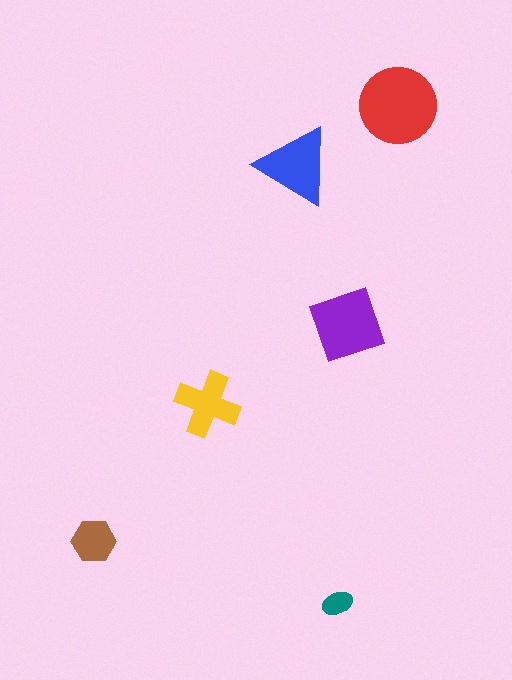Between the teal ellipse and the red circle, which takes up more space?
The red circle.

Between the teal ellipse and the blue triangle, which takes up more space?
The blue triangle.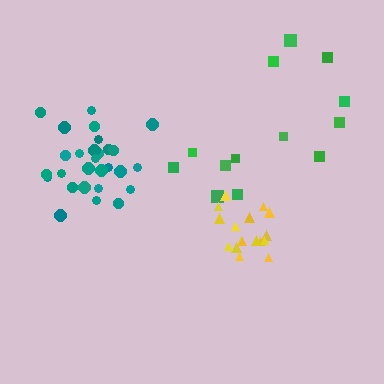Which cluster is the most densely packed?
Yellow.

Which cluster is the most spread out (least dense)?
Green.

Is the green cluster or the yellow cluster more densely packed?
Yellow.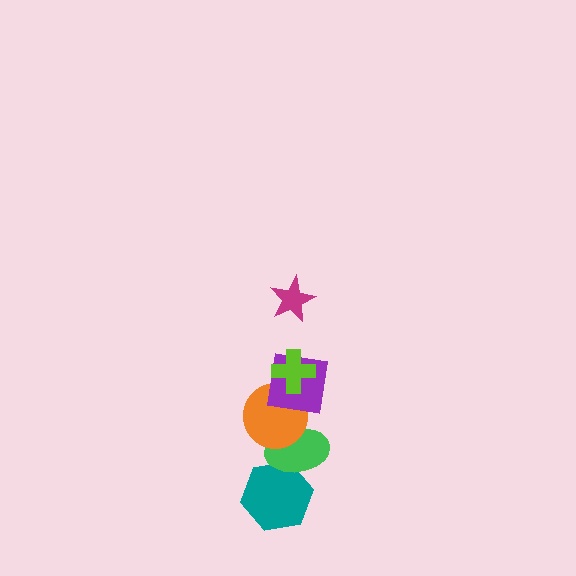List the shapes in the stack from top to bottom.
From top to bottom: the magenta star, the lime cross, the purple square, the orange circle, the green ellipse, the teal hexagon.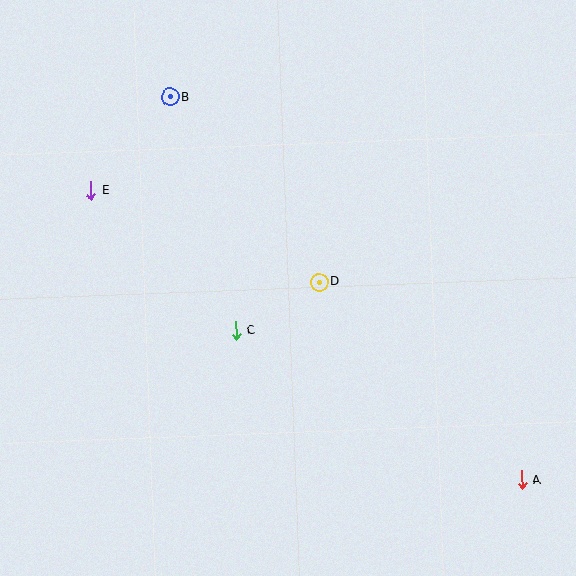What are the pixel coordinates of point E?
Point E is at (91, 191).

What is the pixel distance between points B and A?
The distance between B and A is 520 pixels.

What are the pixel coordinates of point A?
Point A is at (522, 480).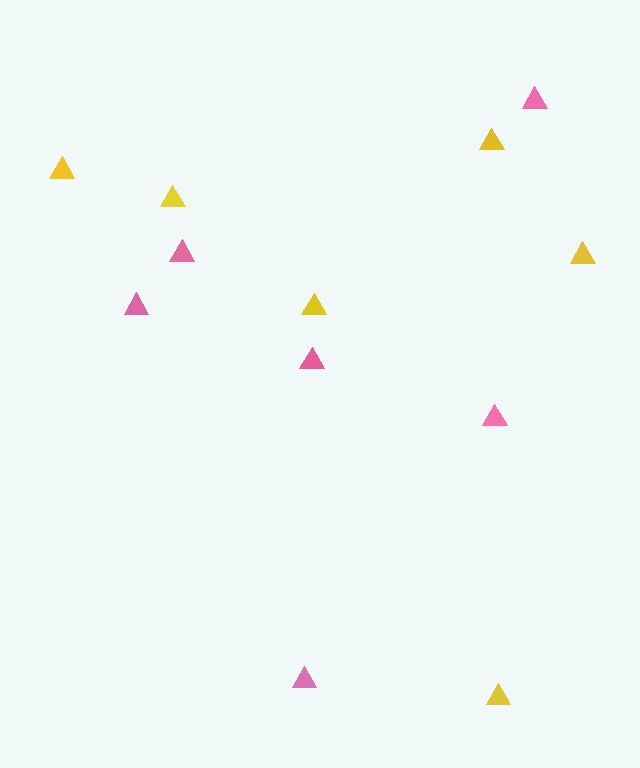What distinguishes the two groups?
There are 2 groups: one group of yellow triangles (6) and one group of pink triangles (6).